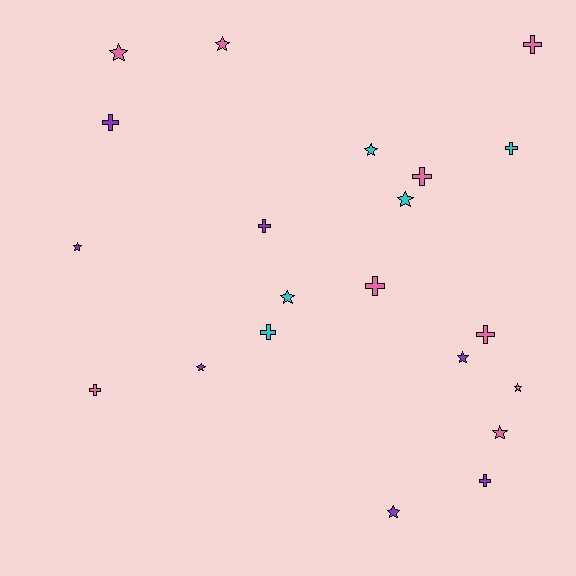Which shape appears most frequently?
Star, with 11 objects.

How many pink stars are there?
There are 4 pink stars.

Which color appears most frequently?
Pink, with 9 objects.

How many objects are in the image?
There are 21 objects.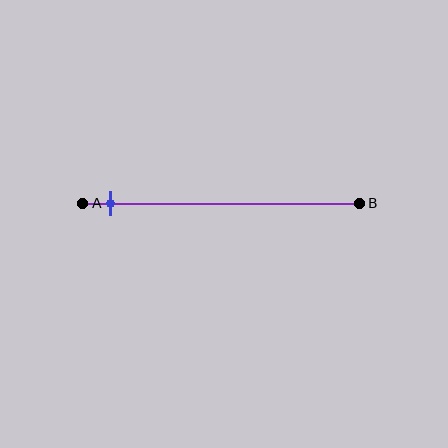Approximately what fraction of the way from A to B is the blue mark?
The blue mark is approximately 10% of the way from A to B.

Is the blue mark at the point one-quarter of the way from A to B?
No, the mark is at about 10% from A, not at the 25% one-quarter point.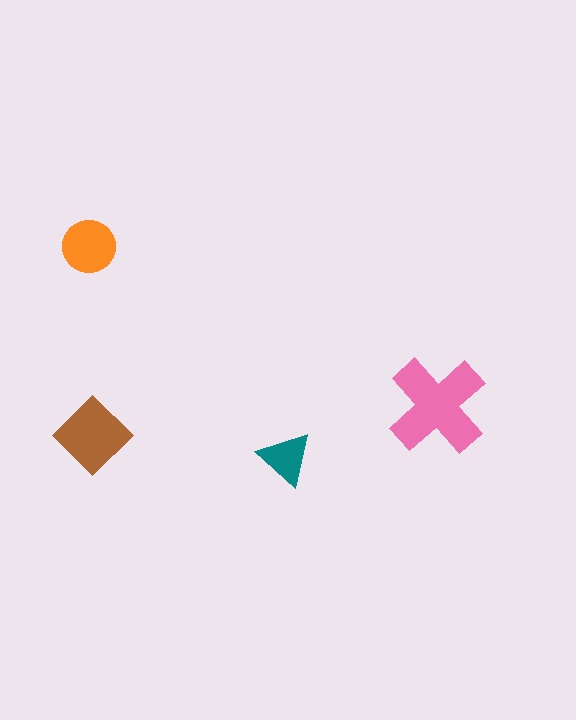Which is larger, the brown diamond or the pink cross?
The pink cross.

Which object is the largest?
The pink cross.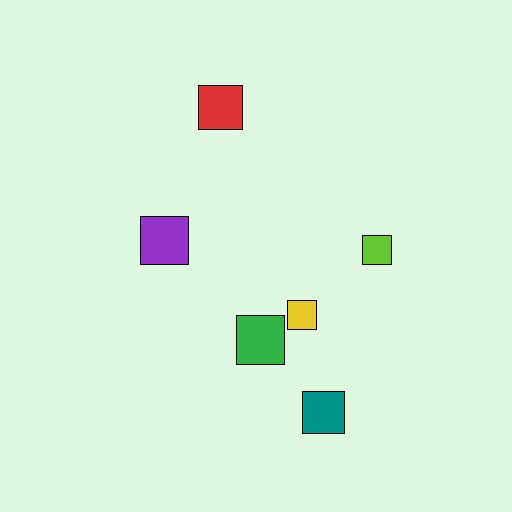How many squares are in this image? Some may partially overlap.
There are 6 squares.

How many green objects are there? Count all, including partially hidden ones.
There is 1 green object.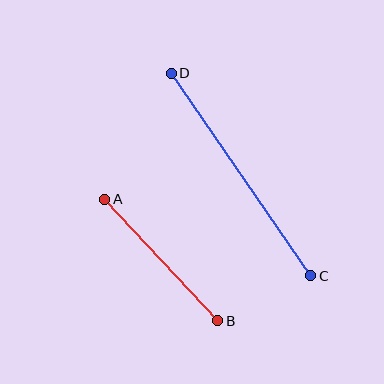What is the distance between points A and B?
The distance is approximately 166 pixels.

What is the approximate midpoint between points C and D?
The midpoint is at approximately (241, 175) pixels.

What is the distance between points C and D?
The distance is approximately 246 pixels.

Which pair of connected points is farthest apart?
Points C and D are farthest apart.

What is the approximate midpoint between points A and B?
The midpoint is at approximately (161, 260) pixels.